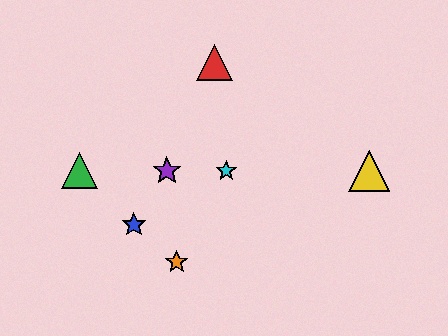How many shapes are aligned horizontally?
4 shapes (the green triangle, the yellow triangle, the purple star, the cyan star) are aligned horizontally.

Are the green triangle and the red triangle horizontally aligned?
No, the green triangle is at y≈171 and the red triangle is at y≈62.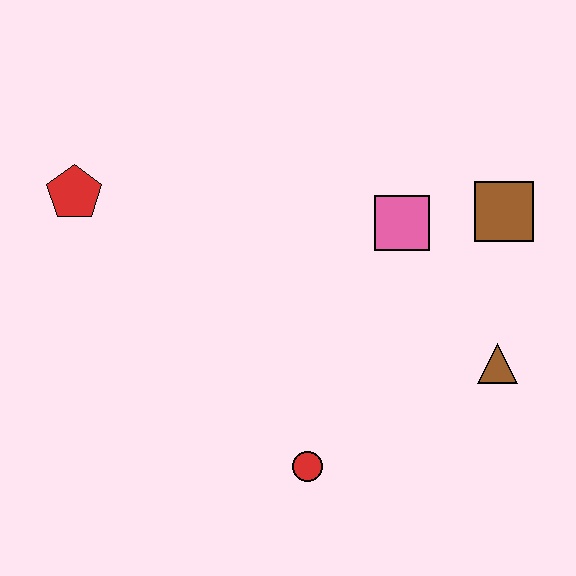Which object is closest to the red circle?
The brown triangle is closest to the red circle.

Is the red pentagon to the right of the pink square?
No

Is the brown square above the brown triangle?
Yes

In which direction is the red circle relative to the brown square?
The red circle is below the brown square.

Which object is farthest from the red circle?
The red pentagon is farthest from the red circle.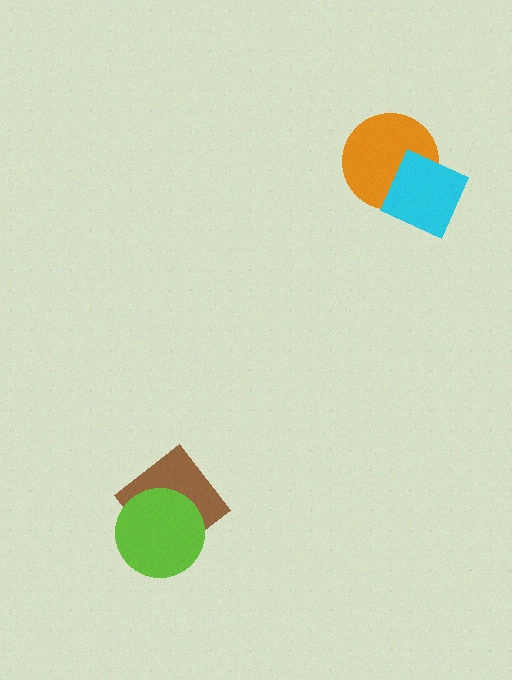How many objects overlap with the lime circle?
1 object overlaps with the lime circle.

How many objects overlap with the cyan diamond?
1 object overlaps with the cyan diamond.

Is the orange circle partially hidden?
Yes, it is partially covered by another shape.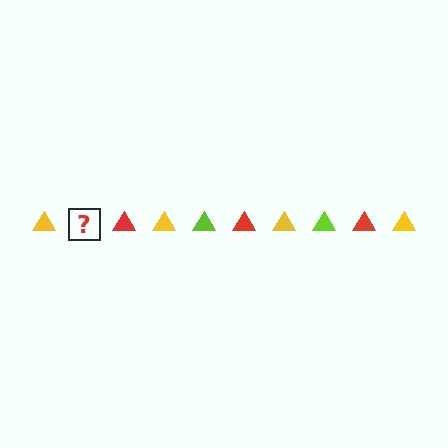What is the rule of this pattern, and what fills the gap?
The rule is that the pattern cycles through yellow, lime, red triangles. The gap should be filled with a lime triangle.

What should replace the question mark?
The question mark should be replaced with a lime triangle.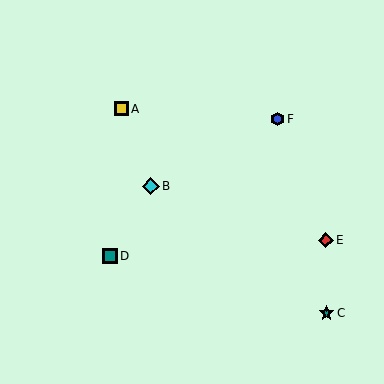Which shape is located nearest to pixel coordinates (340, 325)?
The teal star (labeled C) at (326, 313) is nearest to that location.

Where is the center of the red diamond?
The center of the red diamond is at (326, 240).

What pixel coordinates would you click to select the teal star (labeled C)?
Click at (326, 313) to select the teal star C.